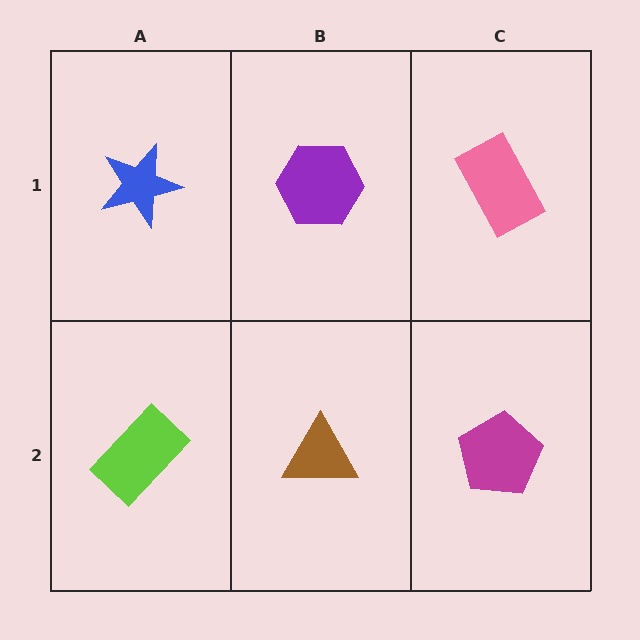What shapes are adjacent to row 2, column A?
A blue star (row 1, column A), a brown triangle (row 2, column B).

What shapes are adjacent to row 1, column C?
A magenta pentagon (row 2, column C), a purple hexagon (row 1, column B).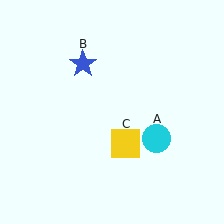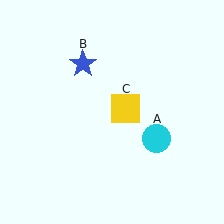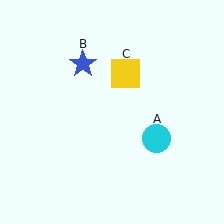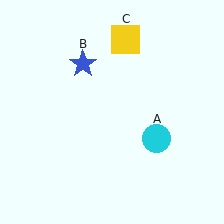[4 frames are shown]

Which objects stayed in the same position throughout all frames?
Cyan circle (object A) and blue star (object B) remained stationary.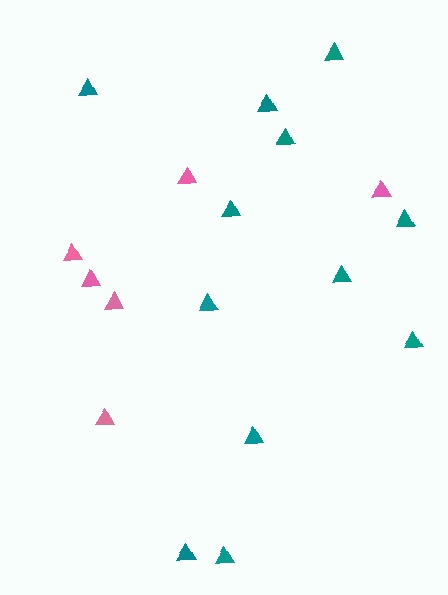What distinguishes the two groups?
There are 2 groups: one group of pink triangles (6) and one group of teal triangles (12).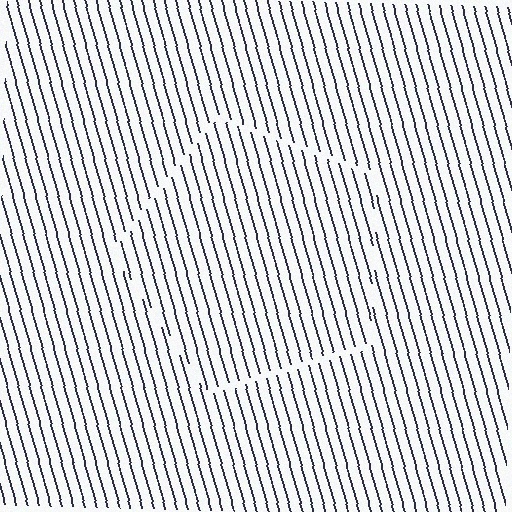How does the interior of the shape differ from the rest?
The interior of the shape contains the same grating, shifted by half a period — the contour is defined by the phase discontinuity where line-ends from the inner and outer gratings abut.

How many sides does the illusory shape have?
5 sides — the line-ends trace a pentagon.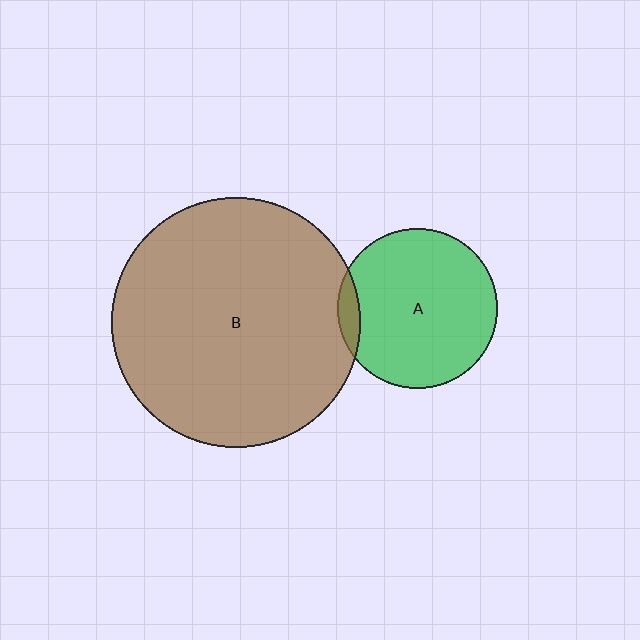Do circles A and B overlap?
Yes.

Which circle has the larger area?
Circle B (brown).